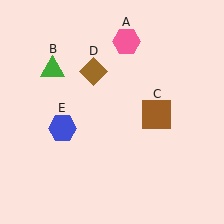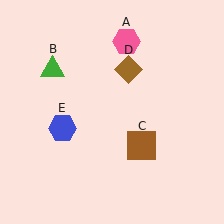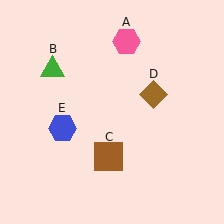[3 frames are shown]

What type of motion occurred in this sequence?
The brown square (object C), brown diamond (object D) rotated clockwise around the center of the scene.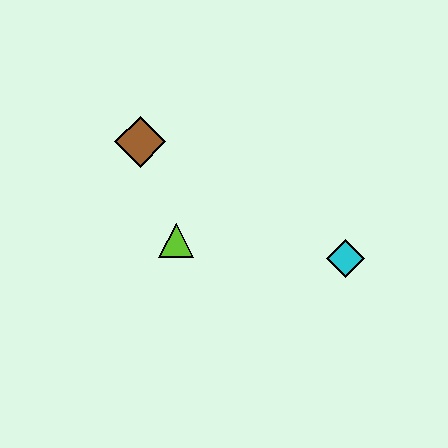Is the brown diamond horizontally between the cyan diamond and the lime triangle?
No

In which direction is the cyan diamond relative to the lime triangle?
The cyan diamond is to the right of the lime triangle.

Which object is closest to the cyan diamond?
The lime triangle is closest to the cyan diamond.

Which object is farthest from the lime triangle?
The cyan diamond is farthest from the lime triangle.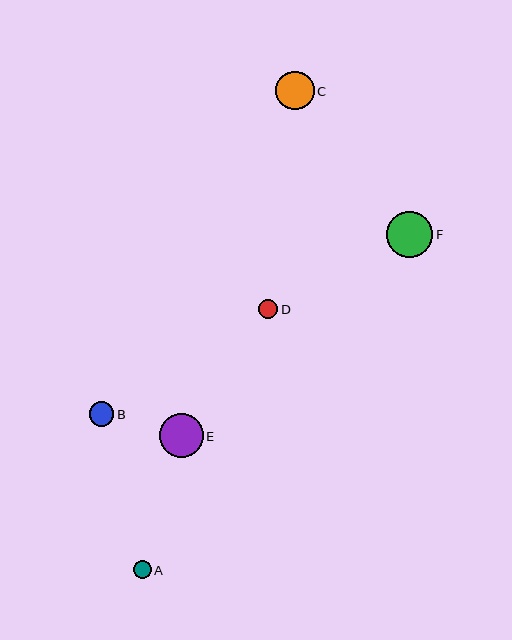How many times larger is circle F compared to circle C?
Circle F is approximately 1.2 times the size of circle C.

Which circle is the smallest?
Circle A is the smallest with a size of approximately 18 pixels.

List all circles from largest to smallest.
From largest to smallest: F, E, C, B, D, A.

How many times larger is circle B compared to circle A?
Circle B is approximately 1.4 times the size of circle A.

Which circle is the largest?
Circle F is the largest with a size of approximately 46 pixels.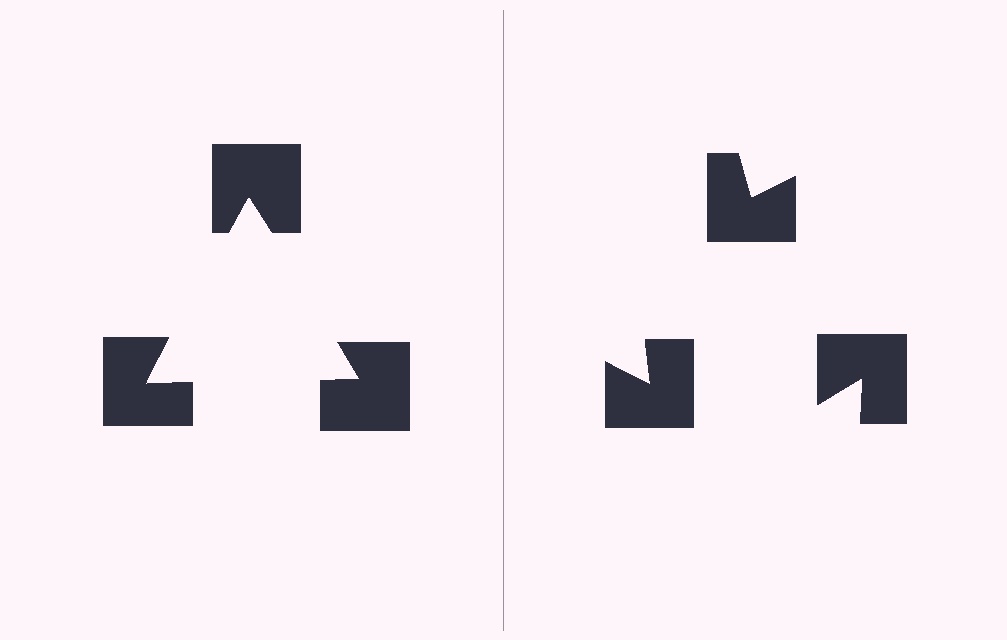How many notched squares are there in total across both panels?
6 — 3 on each side.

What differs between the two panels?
The notched squares are positioned identically on both sides; only the wedge orientations differ. On the left they align to a triangle; on the right they are misaligned.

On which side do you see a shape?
An illusory triangle appears on the left side. On the right side the wedge cuts are rotated, so no coherent shape forms.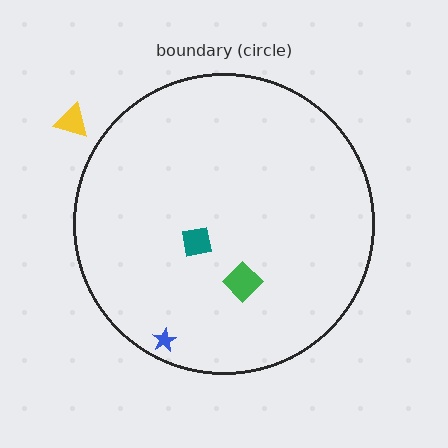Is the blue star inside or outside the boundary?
Inside.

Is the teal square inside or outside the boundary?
Inside.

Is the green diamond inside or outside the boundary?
Inside.